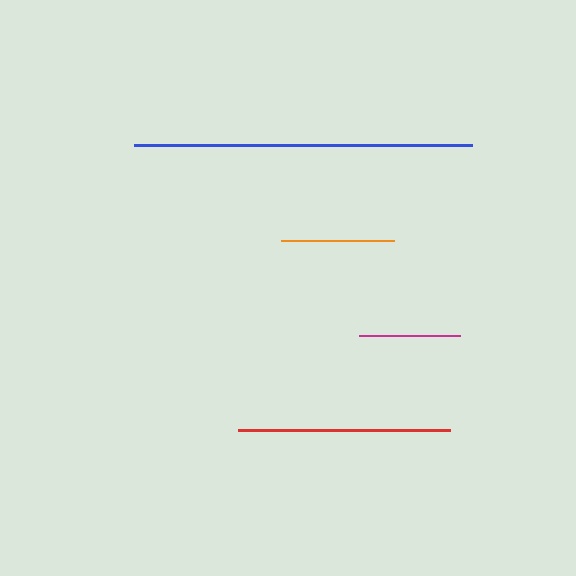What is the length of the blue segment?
The blue segment is approximately 338 pixels long.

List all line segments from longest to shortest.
From longest to shortest: blue, red, orange, magenta.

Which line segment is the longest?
The blue line is the longest at approximately 338 pixels.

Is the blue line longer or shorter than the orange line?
The blue line is longer than the orange line.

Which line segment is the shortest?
The magenta line is the shortest at approximately 101 pixels.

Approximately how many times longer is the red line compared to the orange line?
The red line is approximately 1.9 times the length of the orange line.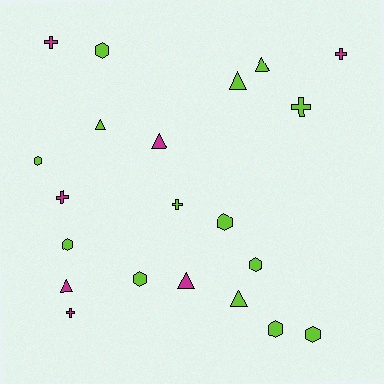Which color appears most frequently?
Lime, with 14 objects.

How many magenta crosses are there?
There are 4 magenta crosses.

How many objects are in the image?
There are 21 objects.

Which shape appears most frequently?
Hexagon, with 8 objects.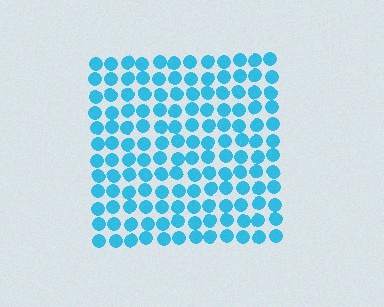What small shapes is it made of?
It is made of small circles.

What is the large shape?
The large shape is a square.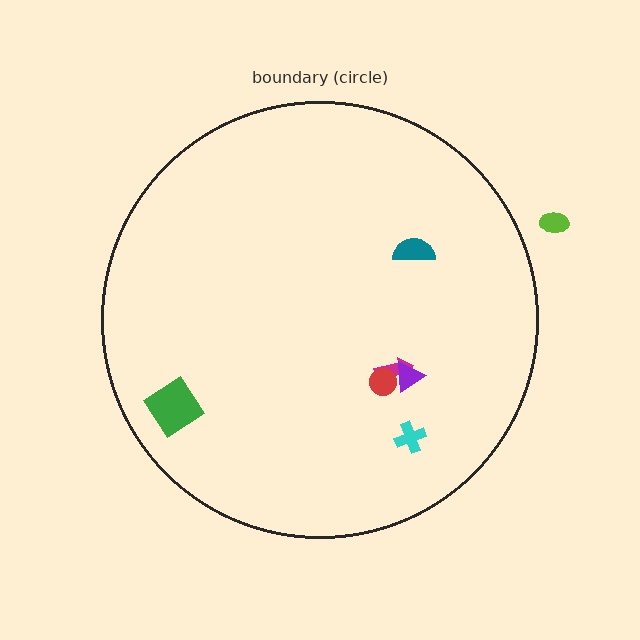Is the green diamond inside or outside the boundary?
Inside.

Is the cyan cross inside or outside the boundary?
Inside.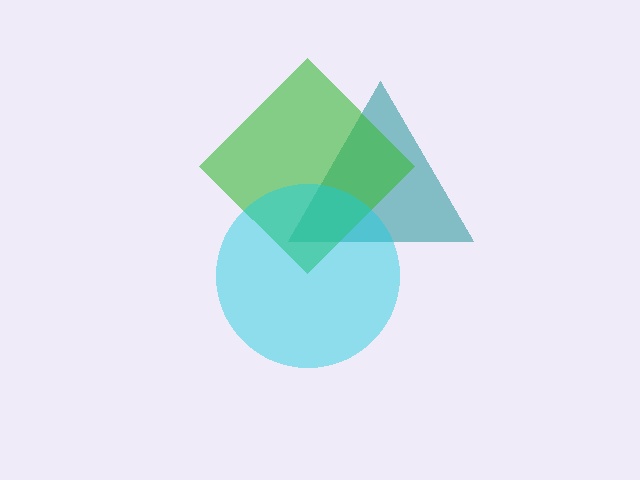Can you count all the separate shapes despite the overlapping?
Yes, there are 3 separate shapes.